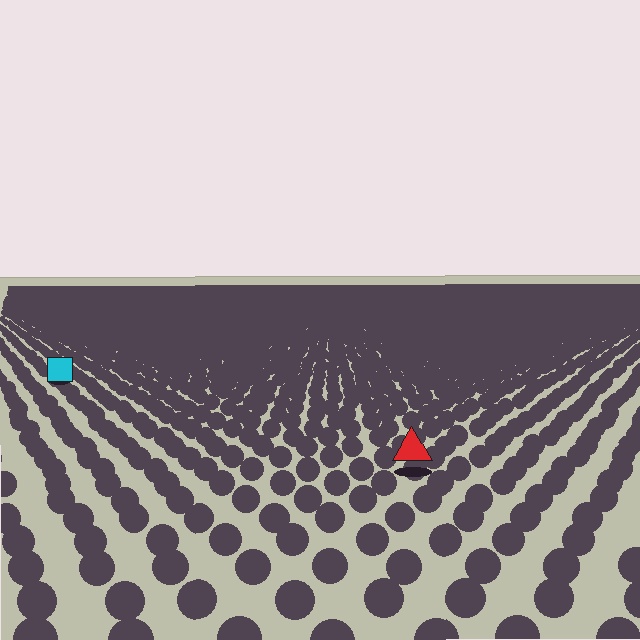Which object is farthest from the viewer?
The cyan square is farthest from the viewer. It appears smaller and the ground texture around it is denser.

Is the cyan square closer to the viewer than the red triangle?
No. The red triangle is closer — you can tell from the texture gradient: the ground texture is coarser near it.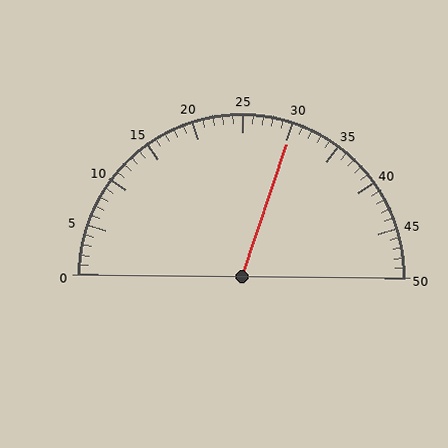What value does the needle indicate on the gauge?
The needle indicates approximately 30.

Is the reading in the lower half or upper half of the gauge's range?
The reading is in the upper half of the range (0 to 50).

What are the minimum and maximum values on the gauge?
The gauge ranges from 0 to 50.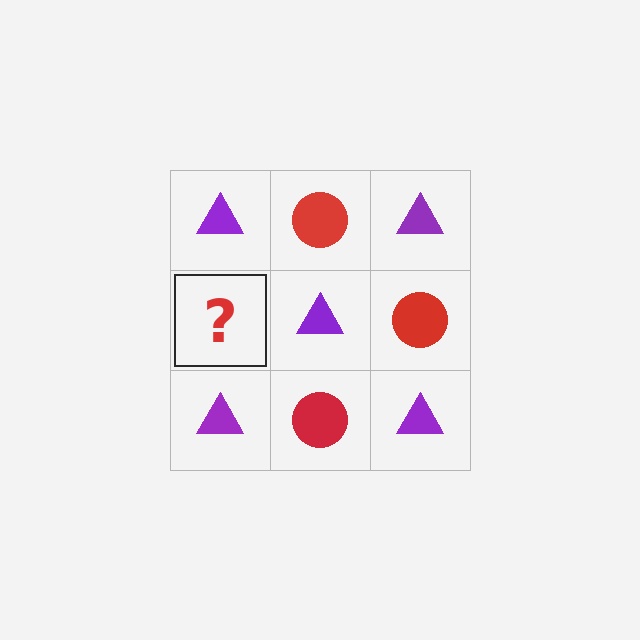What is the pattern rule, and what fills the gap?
The rule is that it alternates purple triangle and red circle in a checkerboard pattern. The gap should be filled with a red circle.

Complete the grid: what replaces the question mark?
The question mark should be replaced with a red circle.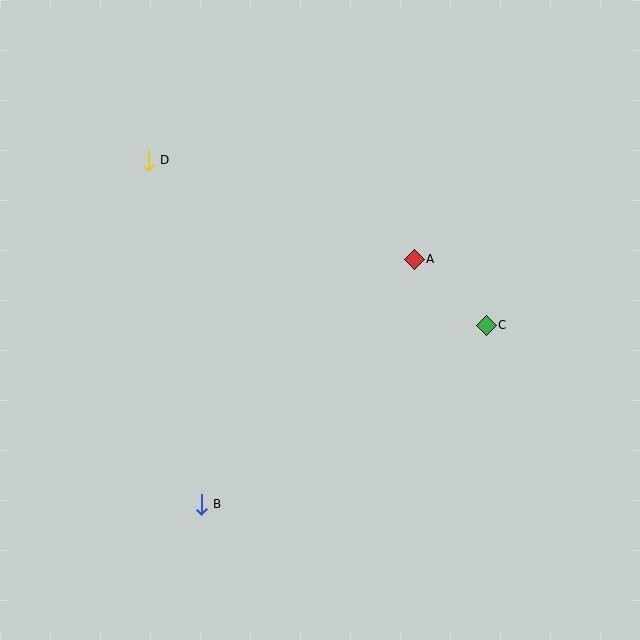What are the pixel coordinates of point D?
Point D is at (148, 160).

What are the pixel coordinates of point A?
Point A is at (414, 259).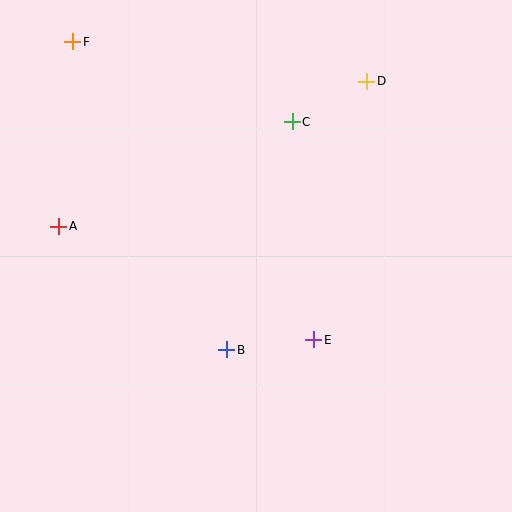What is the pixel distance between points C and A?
The distance between C and A is 256 pixels.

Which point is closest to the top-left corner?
Point F is closest to the top-left corner.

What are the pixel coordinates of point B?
Point B is at (227, 350).